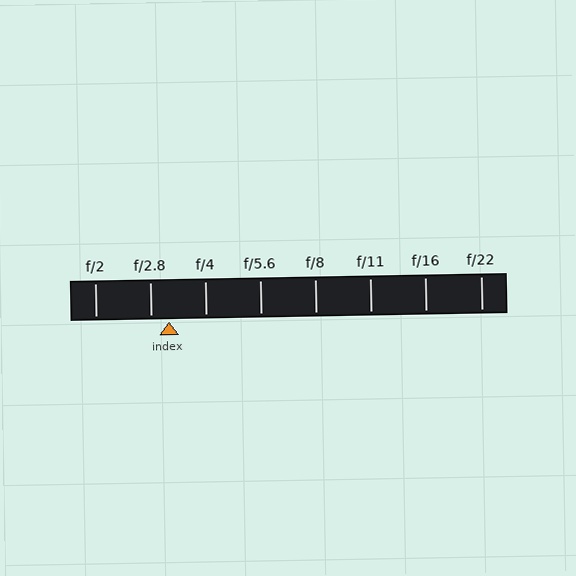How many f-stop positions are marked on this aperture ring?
There are 8 f-stop positions marked.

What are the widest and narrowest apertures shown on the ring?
The widest aperture shown is f/2 and the narrowest is f/22.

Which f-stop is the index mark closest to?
The index mark is closest to f/2.8.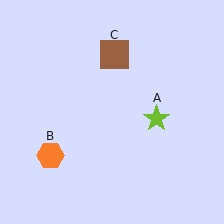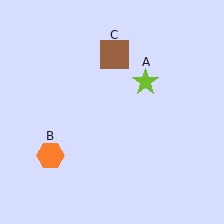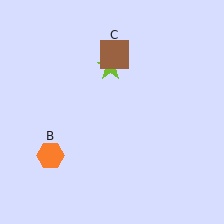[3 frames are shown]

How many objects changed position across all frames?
1 object changed position: lime star (object A).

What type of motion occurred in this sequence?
The lime star (object A) rotated counterclockwise around the center of the scene.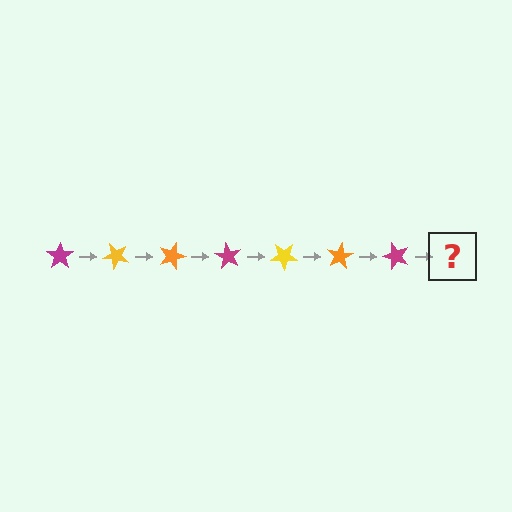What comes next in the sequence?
The next element should be a yellow star, rotated 315 degrees from the start.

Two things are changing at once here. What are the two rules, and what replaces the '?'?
The two rules are that it rotates 45 degrees each step and the color cycles through magenta, yellow, and orange. The '?' should be a yellow star, rotated 315 degrees from the start.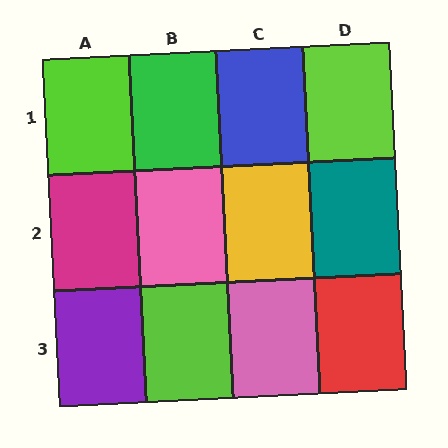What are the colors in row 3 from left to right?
Purple, lime, pink, red.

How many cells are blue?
1 cell is blue.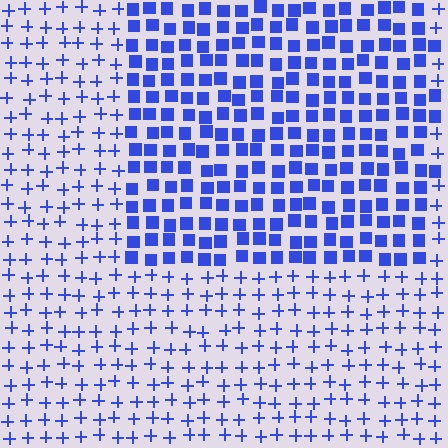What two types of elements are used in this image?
The image uses squares inside the rectangle region and plus signs outside it.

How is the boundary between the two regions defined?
The boundary is defined by a change in element shape: squares inside vs. plus signs outside. All elements share the same color and spacing.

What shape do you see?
I see a rectangle.